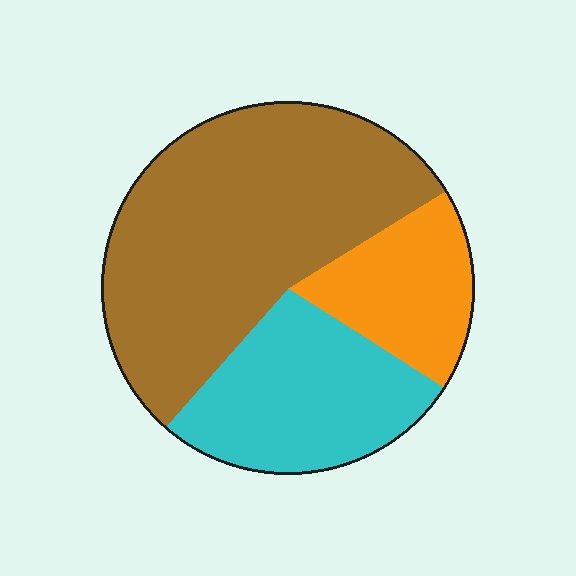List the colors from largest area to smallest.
From largest to smallest: brown, cyan, orange.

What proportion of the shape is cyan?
Cyan covers roughly 25% of the shape.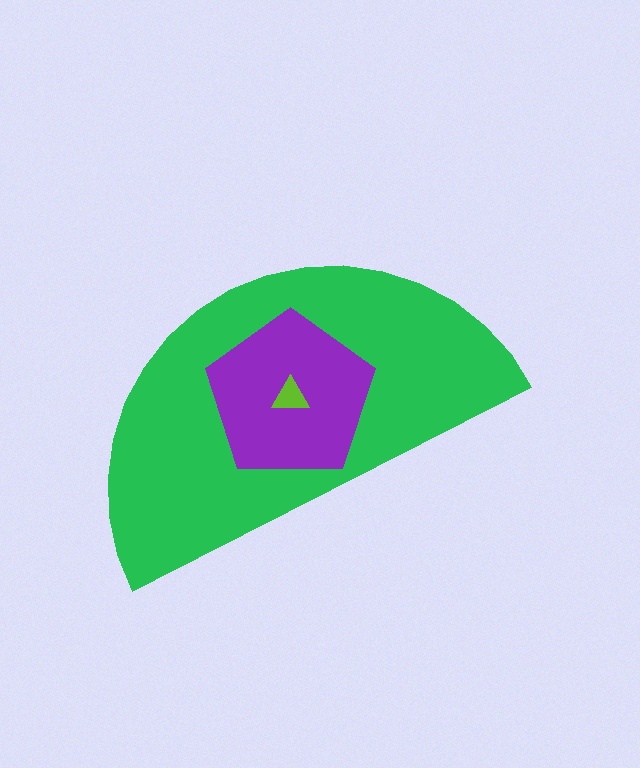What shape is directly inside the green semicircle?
The purple pentagon.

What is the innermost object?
The lime triangle.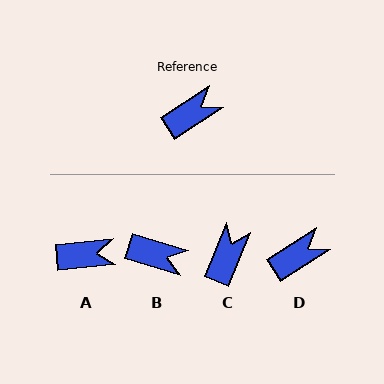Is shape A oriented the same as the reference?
No, it is off by about 27 degrees.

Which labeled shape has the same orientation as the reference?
D.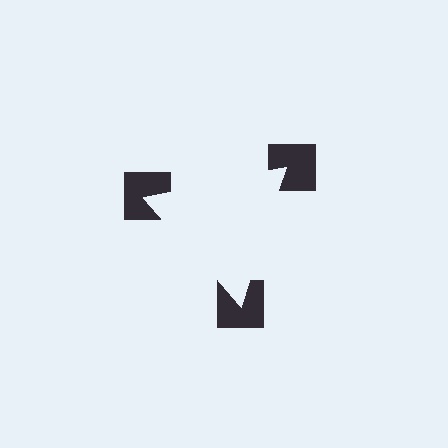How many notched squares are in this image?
There are 3 — one at each vertex of the illusory triangle.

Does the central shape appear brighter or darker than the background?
It typically appears slightly brighter than the background, even though no actual brightness change is drawn.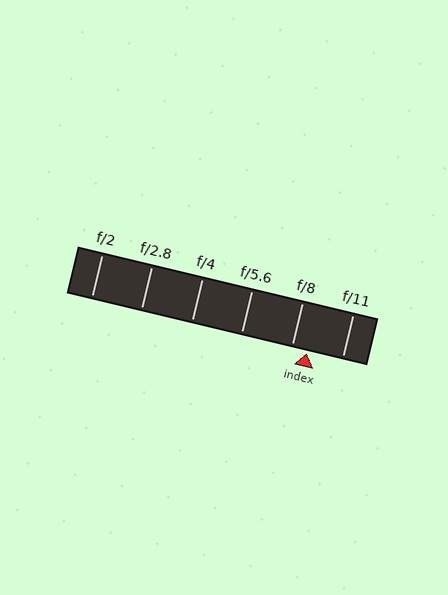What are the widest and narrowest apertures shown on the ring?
The widest aperture shown is f/2 and the narrowest is f/11.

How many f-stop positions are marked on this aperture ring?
There are 6 f-stop positions marked.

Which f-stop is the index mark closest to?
The index mark is closest to f/8.